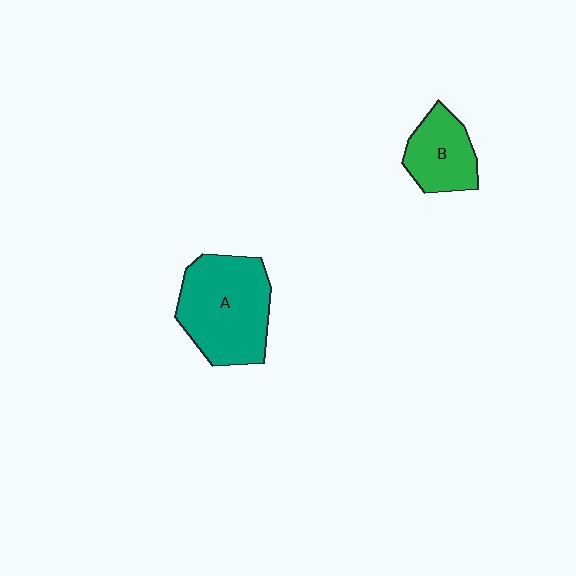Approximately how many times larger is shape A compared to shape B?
Approximately 1.8 times.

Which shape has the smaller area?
Shape B (green).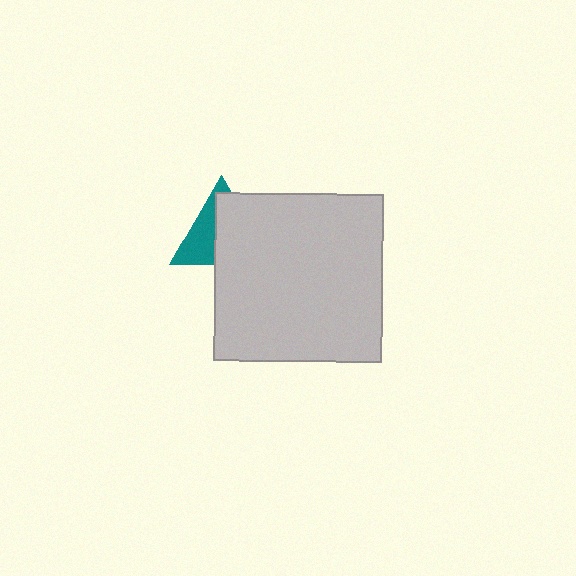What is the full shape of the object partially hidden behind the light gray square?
The partially hidden object is a teal triangle.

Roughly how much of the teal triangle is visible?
A small part of it is visible (roughly 41%).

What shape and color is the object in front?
The object in front is a light gray square.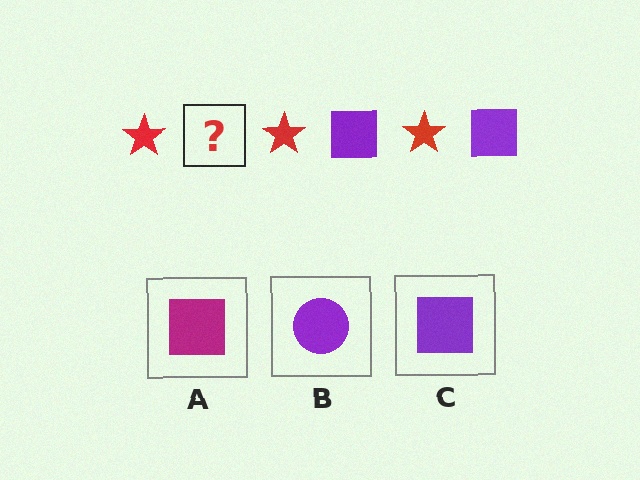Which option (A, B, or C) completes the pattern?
C.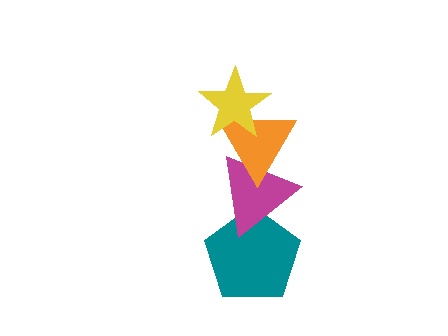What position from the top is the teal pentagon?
The teal pentagon is 4th from the top.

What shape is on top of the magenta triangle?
The orange triangle is on top of the magenta triangle.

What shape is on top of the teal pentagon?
The magenta triangle is on top of the teal pentagon.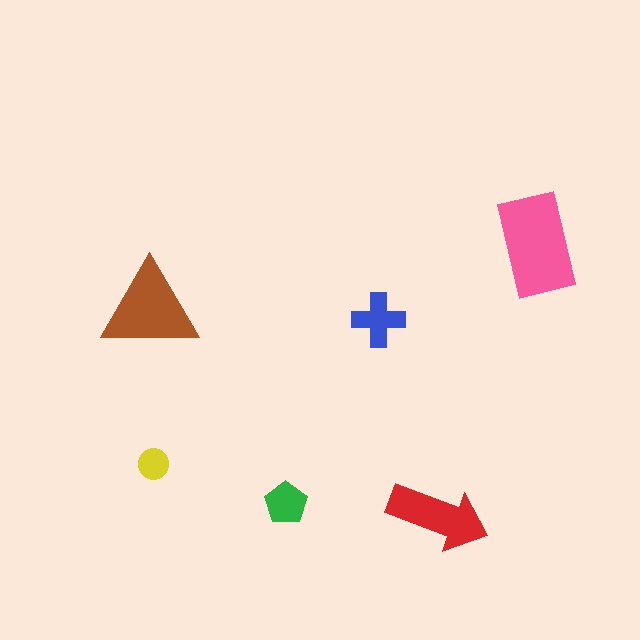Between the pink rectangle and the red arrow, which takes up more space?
The pink rectangle.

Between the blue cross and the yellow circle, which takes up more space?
The blue cross.